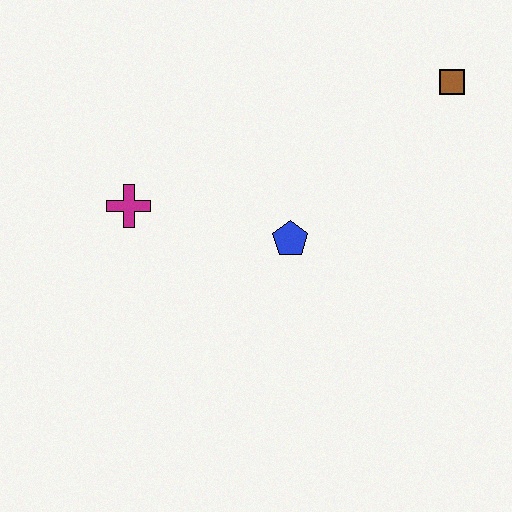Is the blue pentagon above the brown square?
No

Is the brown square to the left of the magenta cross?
No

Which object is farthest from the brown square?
The magenta cross is farthest from the brown square.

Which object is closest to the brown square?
The blue pentagon is closest to the brown square.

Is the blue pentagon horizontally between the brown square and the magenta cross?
Yes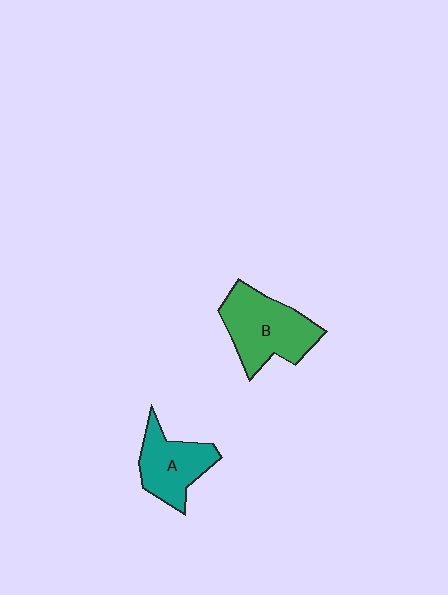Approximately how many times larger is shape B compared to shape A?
Approximately 1.3 times.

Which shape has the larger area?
Shape B (green).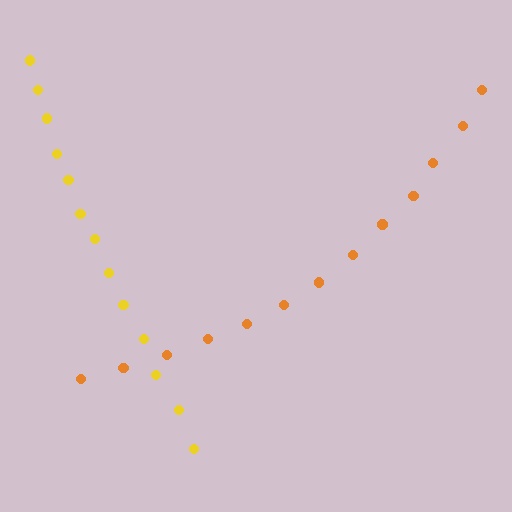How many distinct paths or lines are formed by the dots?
There are 2 distinct paths.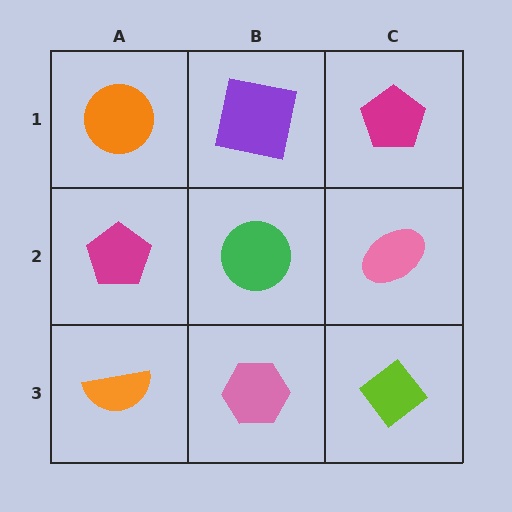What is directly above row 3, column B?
A green circle.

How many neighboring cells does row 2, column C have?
3.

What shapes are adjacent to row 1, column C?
A pink ellipse (row 2, column C), a purple square (row 1, column B).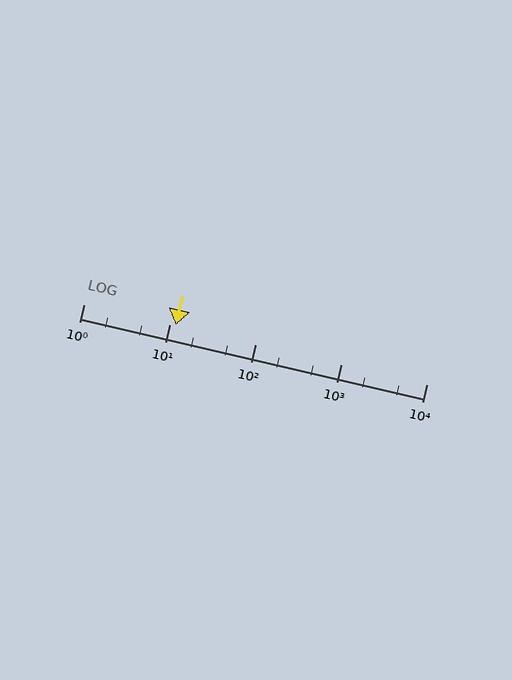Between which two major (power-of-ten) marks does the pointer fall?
The pointer is between 10 and 100.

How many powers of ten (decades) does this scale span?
The scale spans 4 decades, from 1 to 10000.